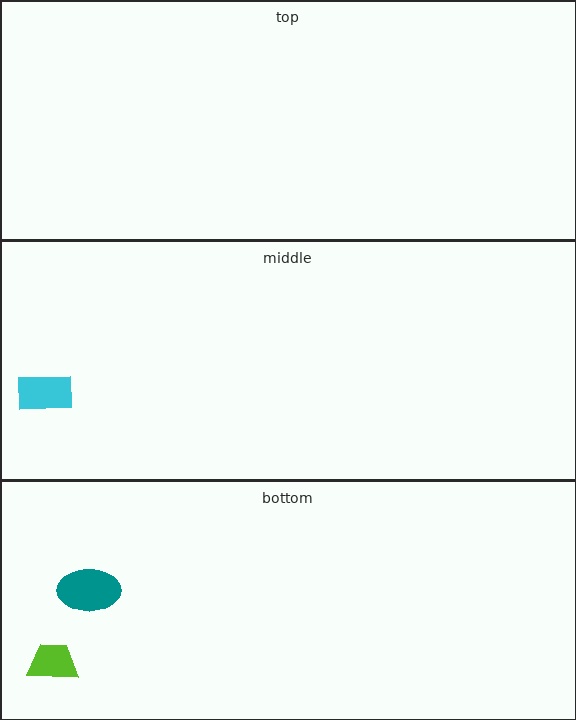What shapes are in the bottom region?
The lime trapezoid, the teal ellipse.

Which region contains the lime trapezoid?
The bottom region.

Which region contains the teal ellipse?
The bottom region.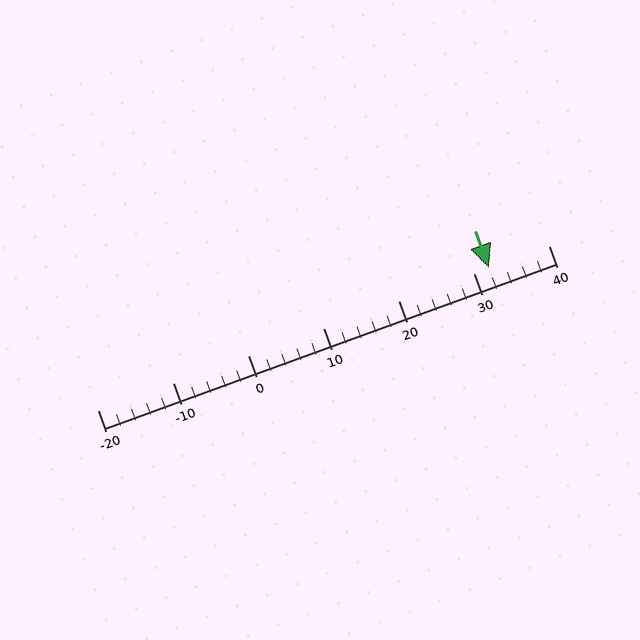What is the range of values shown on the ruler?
The ruler shows values from -20 to 40.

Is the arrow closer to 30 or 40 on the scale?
The arrow is closer to 30.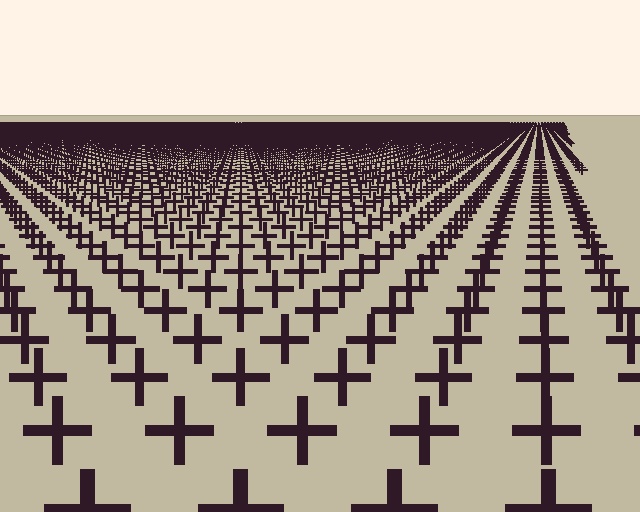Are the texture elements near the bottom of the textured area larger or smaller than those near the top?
Larger. Near the bottom, elements are closer to the viewer and appear at a bigger on-screen size.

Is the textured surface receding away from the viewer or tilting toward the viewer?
The surface is receding away from the viewer. Texture elements get smaller and denser toward the top.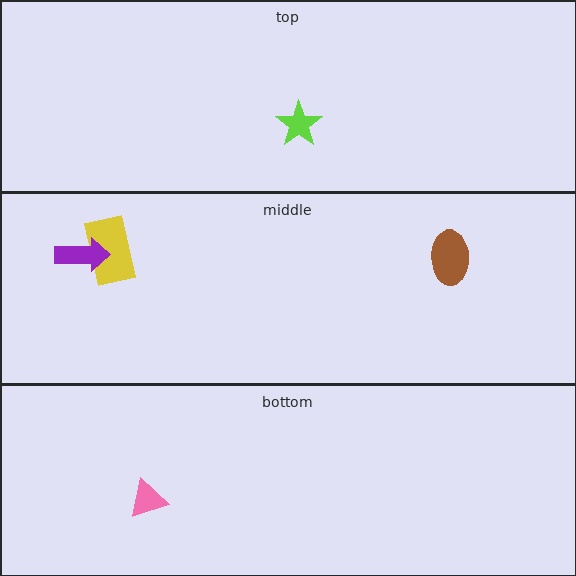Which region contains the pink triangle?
The bottom region.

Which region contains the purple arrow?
The middle region.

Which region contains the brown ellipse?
The middle region.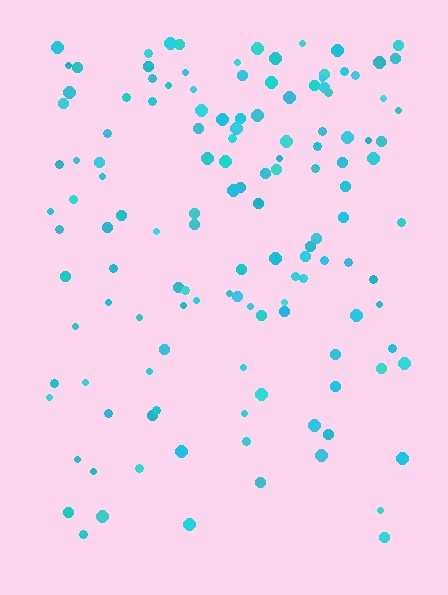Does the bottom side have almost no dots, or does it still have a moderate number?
Still a moderate number, just noticeably fewer than the top.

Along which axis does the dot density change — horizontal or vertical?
Vertical.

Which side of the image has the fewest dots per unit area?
The bottom.